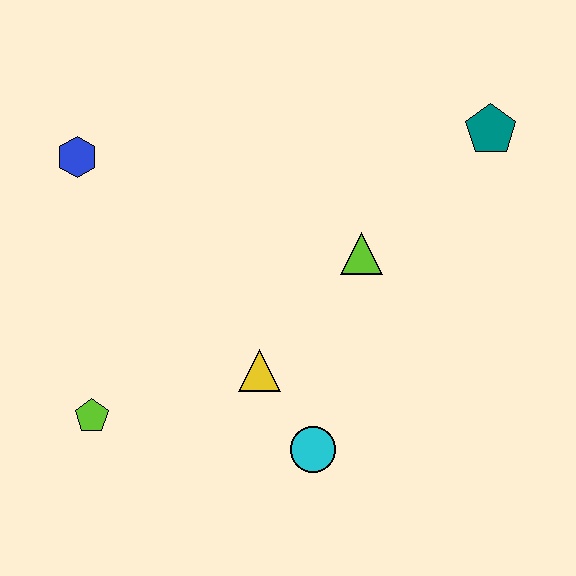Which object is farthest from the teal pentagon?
The lime pentagon is farthest from the teal pentagon.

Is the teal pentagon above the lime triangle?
Yes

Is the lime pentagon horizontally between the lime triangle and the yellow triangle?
No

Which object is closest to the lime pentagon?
The yellow triangle is closest to the lime pentagon.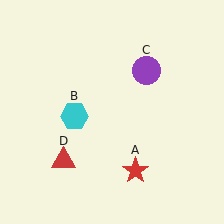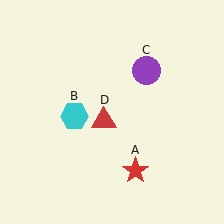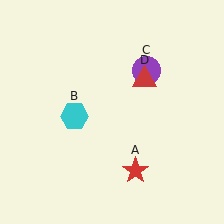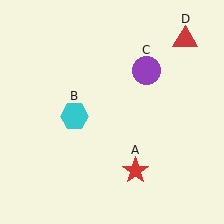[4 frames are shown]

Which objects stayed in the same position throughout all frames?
Red star (object A) and cyan hexagon (object B) and purple circle (object C) remained stationary.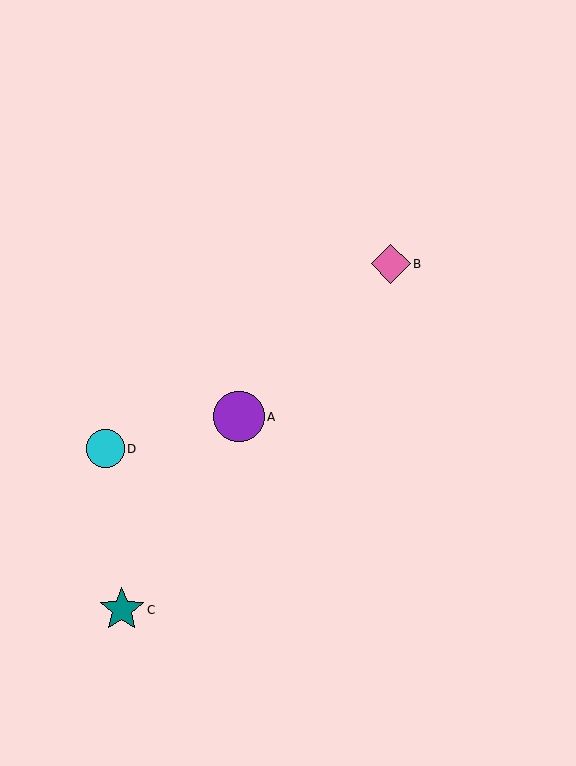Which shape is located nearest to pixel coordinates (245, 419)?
The purple circle (labeled A) at (239, 417) is nearest to that location.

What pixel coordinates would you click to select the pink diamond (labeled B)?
Click at (391, 264) to select the pink diamond B.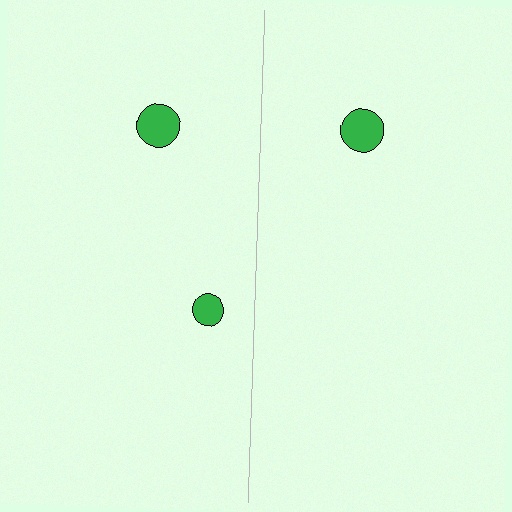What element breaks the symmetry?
A green circle is missing from the right side.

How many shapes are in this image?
There are 3 shapes in this image.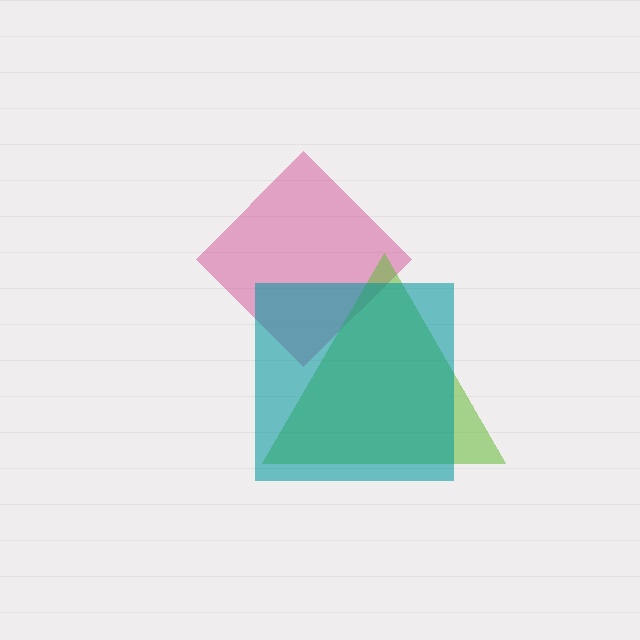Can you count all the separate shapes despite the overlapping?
Yes, there are 3 separate shapes.